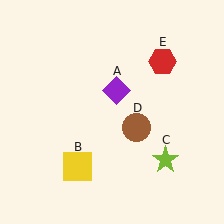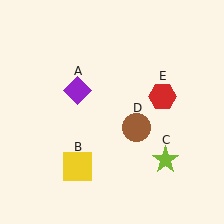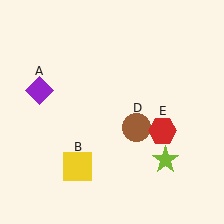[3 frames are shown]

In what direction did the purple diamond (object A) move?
The purple diamond (object A) moved left.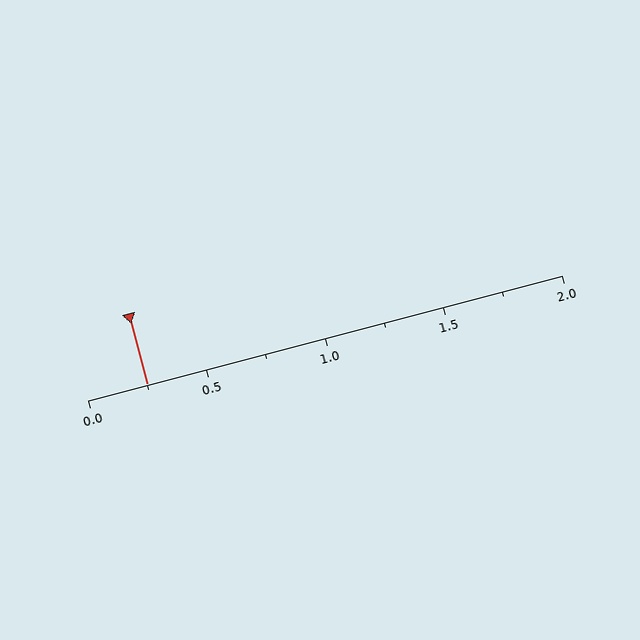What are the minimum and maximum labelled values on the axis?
The axis runs from 0.0 to 2.0.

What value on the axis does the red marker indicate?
The marker indicates approximately 0.25.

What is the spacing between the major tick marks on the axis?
The major ticks are spaced 0.5 apart.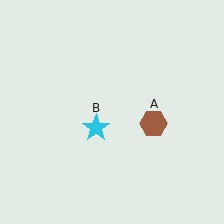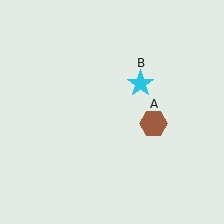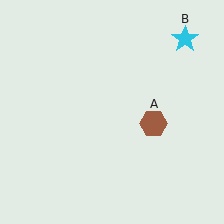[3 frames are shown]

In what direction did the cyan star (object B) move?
The cyan star (object B) moved up and to the right.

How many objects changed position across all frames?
1 object changed position: cyan star (object B).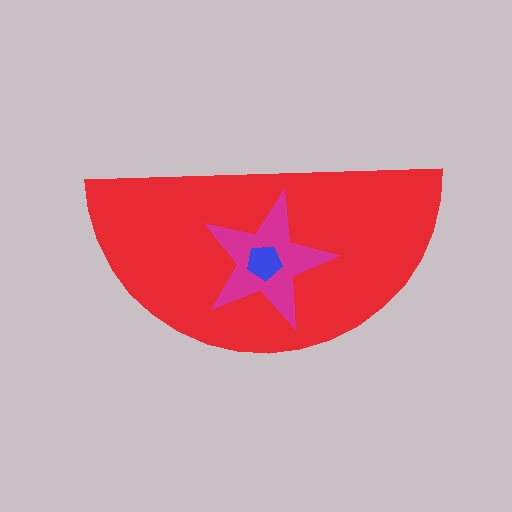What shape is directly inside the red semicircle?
The magenta star.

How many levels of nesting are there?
3.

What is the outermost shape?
The red semicircle.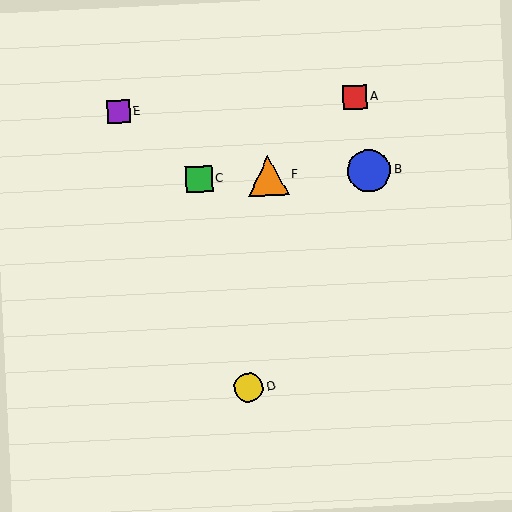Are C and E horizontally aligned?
No, C is at y≈179 and E is at y≈112.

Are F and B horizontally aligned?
Yes, both are at y≈176.